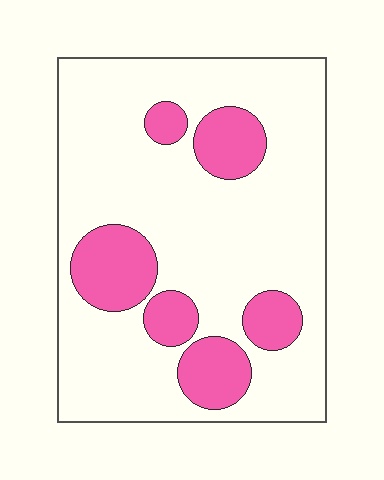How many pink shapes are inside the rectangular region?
6.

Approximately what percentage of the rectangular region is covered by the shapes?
Approximately 20%.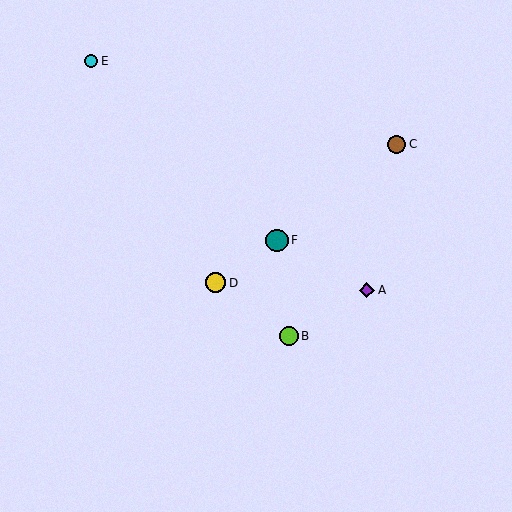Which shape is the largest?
The teal circle (labeled F) is the largest.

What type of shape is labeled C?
Shape C is a brown circle.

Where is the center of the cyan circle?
The center of the cyan circle is at (91, 61).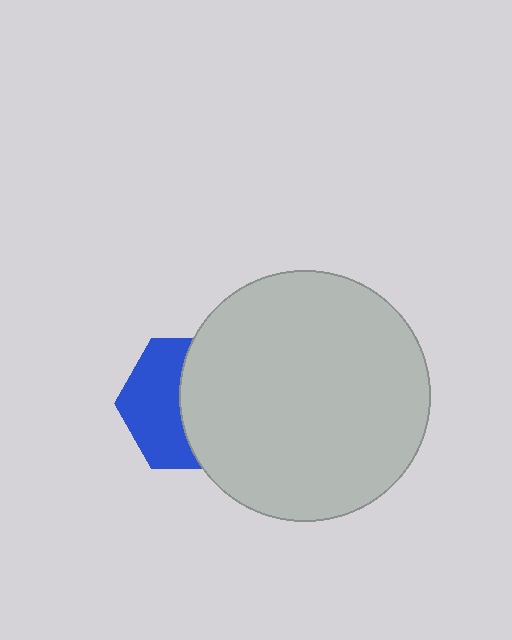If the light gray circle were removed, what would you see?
You would see the complete blue hexagon.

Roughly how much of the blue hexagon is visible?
About half of it is visible (roughly 47%).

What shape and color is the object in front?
The object in front is a light gray circle.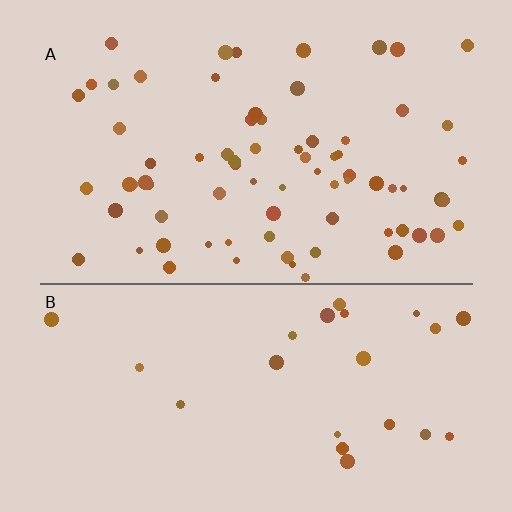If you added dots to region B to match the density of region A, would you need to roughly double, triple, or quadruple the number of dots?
Approximately triple.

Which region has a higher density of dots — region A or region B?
A (the top).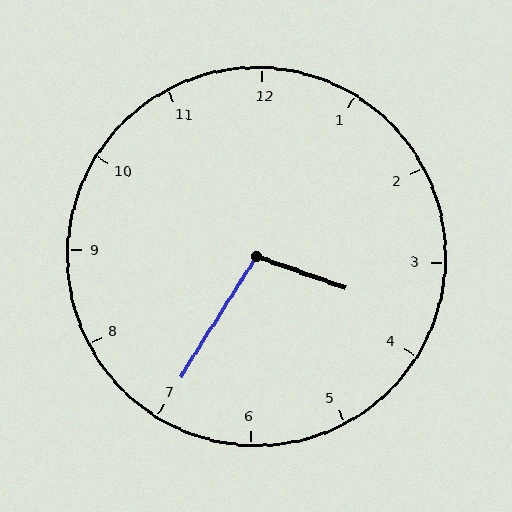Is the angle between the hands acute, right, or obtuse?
It is obtuse.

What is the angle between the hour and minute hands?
Approximately 102 degrees.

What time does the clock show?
3:35.